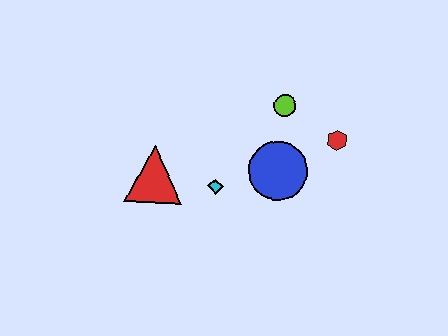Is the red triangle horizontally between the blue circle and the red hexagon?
No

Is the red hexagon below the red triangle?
No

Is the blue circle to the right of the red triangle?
Yes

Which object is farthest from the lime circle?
The red triangle is farthest from the lime circle.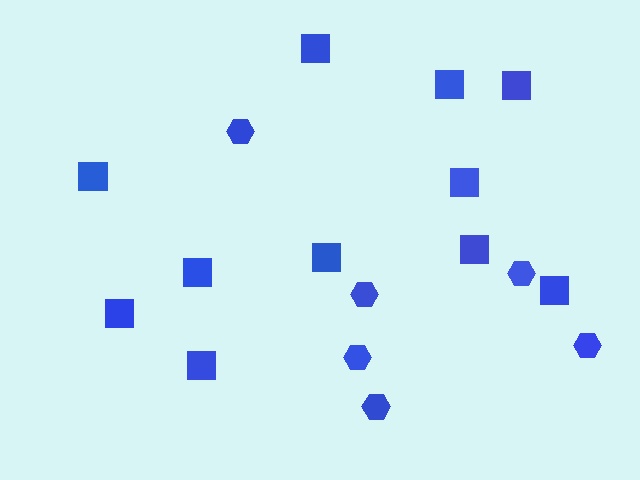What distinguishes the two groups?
There are 2 groups: one group of squares (11) and one group of hexagons (6).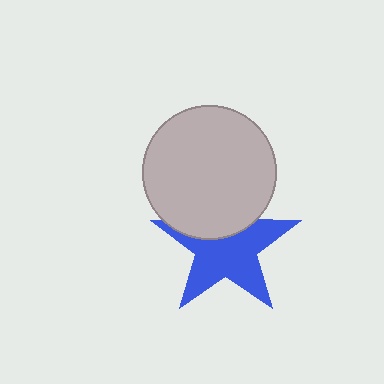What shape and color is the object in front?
The object in front is a light gray circle.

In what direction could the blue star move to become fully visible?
The blue star could move down. That would shift it out from behind the light gray circle entirely.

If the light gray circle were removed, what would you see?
You would see the complete blue star.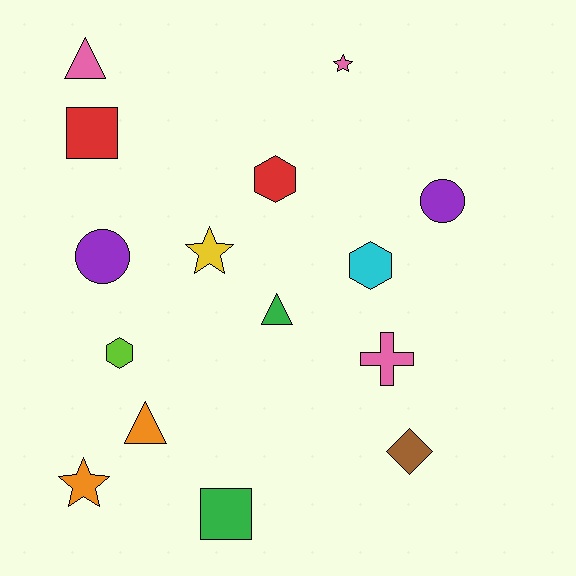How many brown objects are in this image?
There is 1 brown object.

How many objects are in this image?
There are 15 objects.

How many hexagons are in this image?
There are 3 hexagons.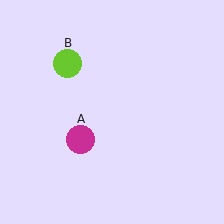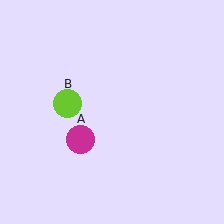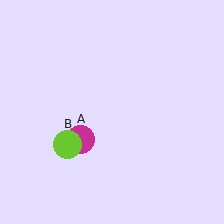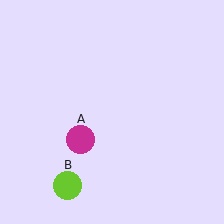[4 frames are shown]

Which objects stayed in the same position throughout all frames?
Magenta circle (object A) remained stationary.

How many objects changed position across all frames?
1 object changed position: lime circle (object B).